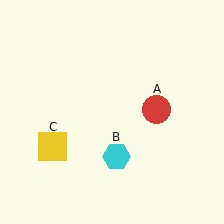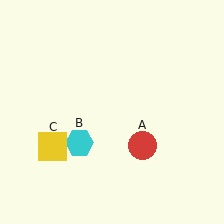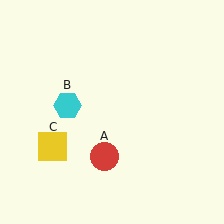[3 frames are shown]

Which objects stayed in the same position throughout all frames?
Yellow square (object C) remained stationary.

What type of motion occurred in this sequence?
The red circle (object A), cyan hexagon (object B) rotated clockwise around the center of the scene.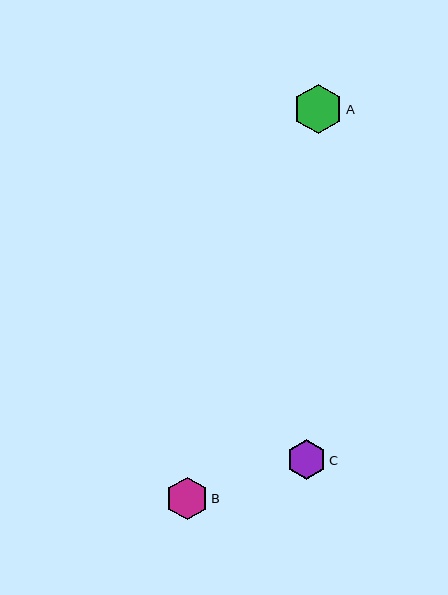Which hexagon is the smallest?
Hexagon C is the smallest with a size of approximately 40 pixels.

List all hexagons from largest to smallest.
From largest to smallest: A, B, C.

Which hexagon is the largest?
Hexagon A is the largest with a size of approximately 50 pixels.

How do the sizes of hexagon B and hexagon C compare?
Hexagon B and hexagon C are approximately the same size.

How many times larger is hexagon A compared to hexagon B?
Hexagon A is approximately 1.2 times the size of hexagon B.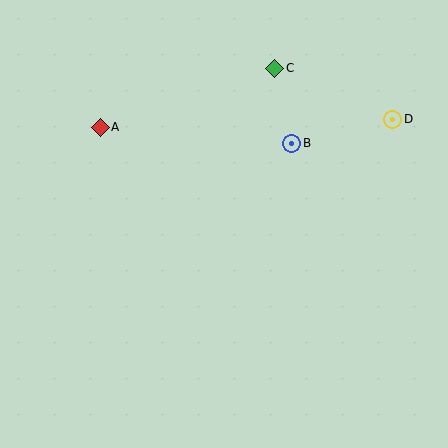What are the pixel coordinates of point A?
Point A is at (100, 127).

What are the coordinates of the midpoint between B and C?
The midpoint between B and C is at (283, 106).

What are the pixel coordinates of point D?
Point D is at (393, 119).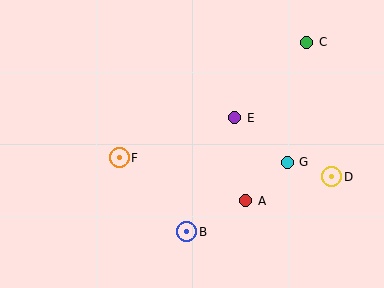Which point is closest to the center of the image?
Point E at (235, 118) is closest to the center.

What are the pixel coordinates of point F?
Point F is at (119, 158).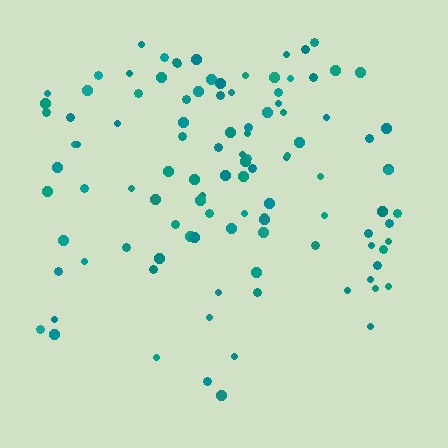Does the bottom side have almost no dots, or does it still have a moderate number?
Still a moderate number, just noticeably fewer than the top.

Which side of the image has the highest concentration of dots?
The top.